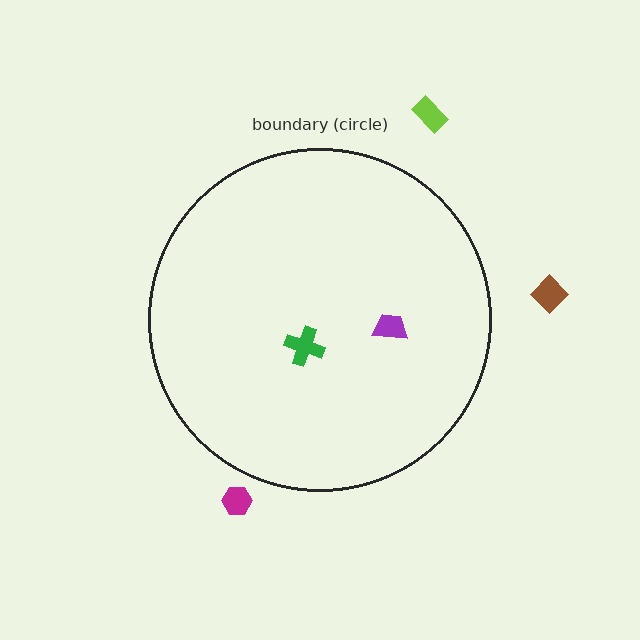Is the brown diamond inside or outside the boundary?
Outside.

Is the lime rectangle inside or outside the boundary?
Outside.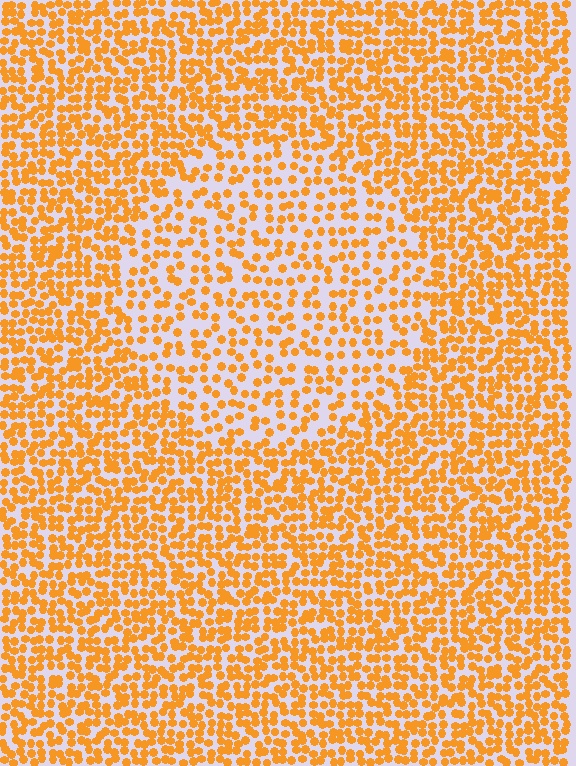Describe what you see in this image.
The image contains small orange elements arranged at two different densities. A circle-shaped region is visible where the elements are less densely packed than the surrounding area.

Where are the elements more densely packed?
The elements are more densely packed outside the circle boundary.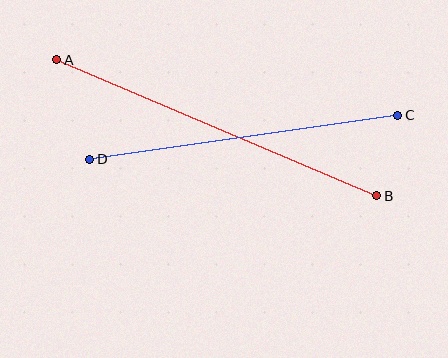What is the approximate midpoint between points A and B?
The midpoint is at approximately (217, 128) pixels.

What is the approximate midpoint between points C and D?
The midpoint is at approximately (244, 137) pixels.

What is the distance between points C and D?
The distance is approximately 311 pixels.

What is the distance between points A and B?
The distance is approximately 347 pixels.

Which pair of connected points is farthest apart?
Points A and B are farthest apart.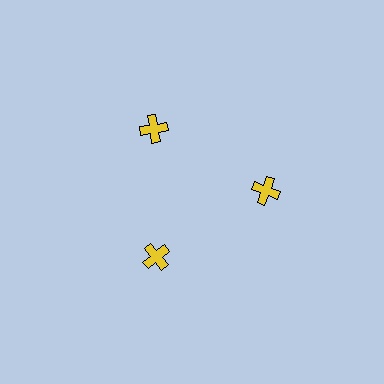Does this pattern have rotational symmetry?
Yes, this pattern has 3-fold rotational symmetry. It looks the same after rotating 120 degrees around the center.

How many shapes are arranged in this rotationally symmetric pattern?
There are 3 shapes, arranged in 3 groups of 1.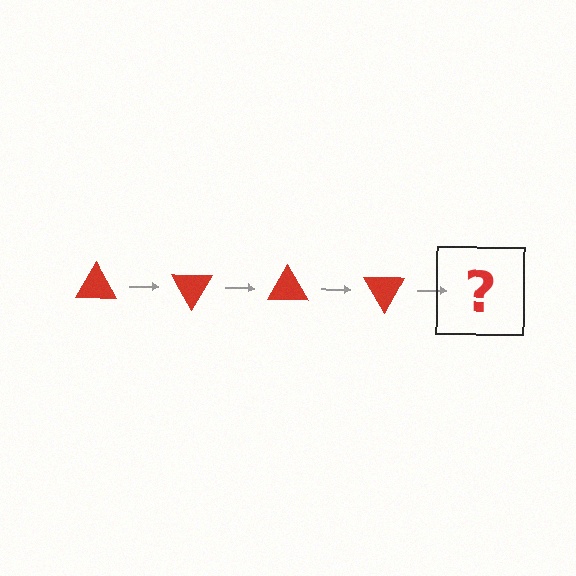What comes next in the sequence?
The next element should be a red triangle rotated 240 degrees.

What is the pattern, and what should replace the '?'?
The pattern is that the triangle rotates 60 degrees each step. The '?' should be a red triangle rotated 240 degrees.